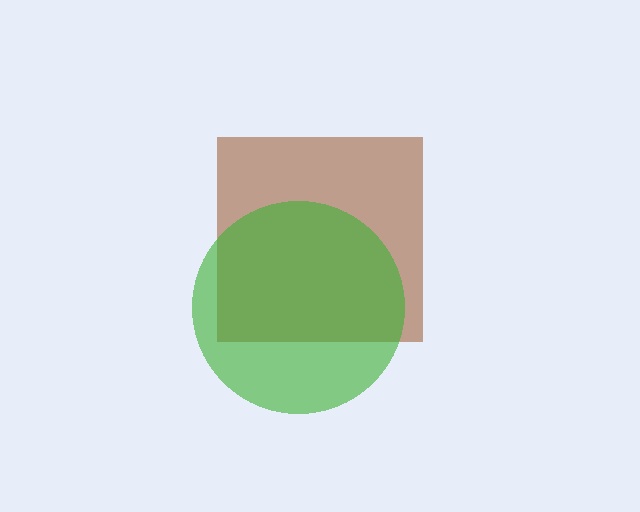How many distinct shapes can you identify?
There are 2 distinct shapes: a brown square, a green circle.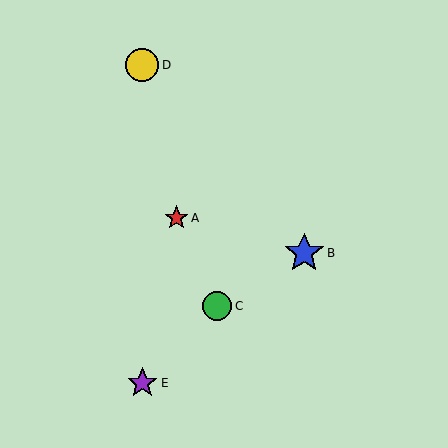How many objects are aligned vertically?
2 objects (D, E) are aligned vertically.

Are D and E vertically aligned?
Yes, both are at x≈142.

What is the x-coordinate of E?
Object E is at x≈142.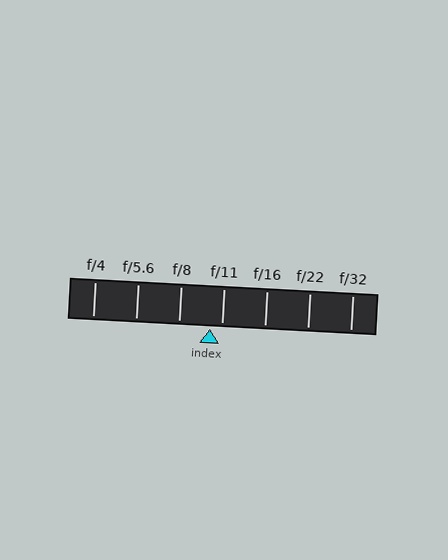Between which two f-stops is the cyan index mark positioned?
The index mark is between f/8 and f/11.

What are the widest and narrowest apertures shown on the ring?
The widest aperture shown is f/4 and the narrowest is f/32.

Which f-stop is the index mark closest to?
The index mark is closest to f/11.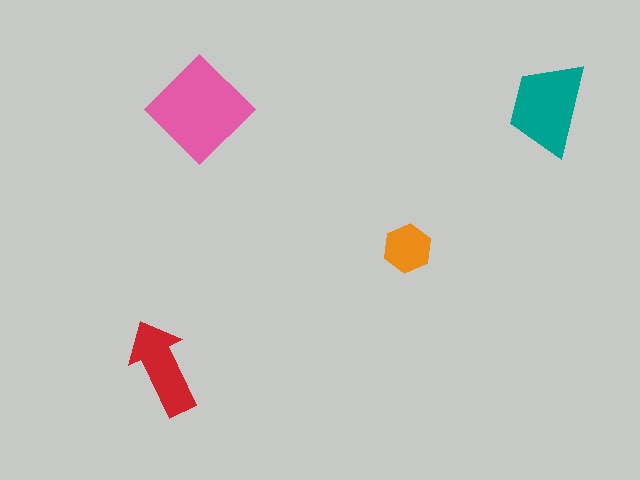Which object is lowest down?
The red arrow is bottommost.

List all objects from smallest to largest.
The orange hexagon, the red arrow, the teal trapezoid, the pink diamond.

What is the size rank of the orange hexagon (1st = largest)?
4th.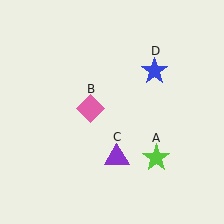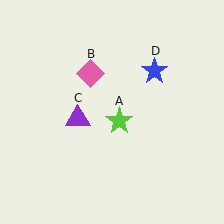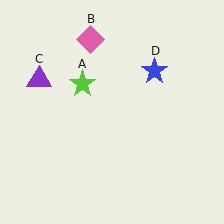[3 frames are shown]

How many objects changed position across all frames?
3 objects changed position: lime star (object A), pink diamond (object B), purple triangle (object C).